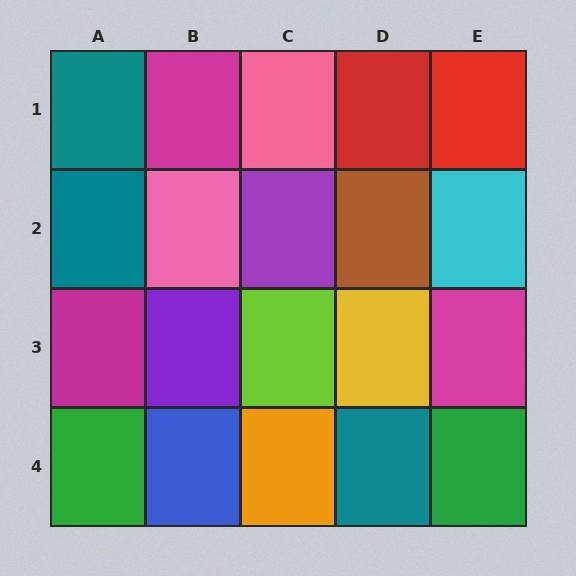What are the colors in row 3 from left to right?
Magenta, purple, lime, yellow, magenta.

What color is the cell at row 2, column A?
Teal.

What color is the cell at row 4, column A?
Green.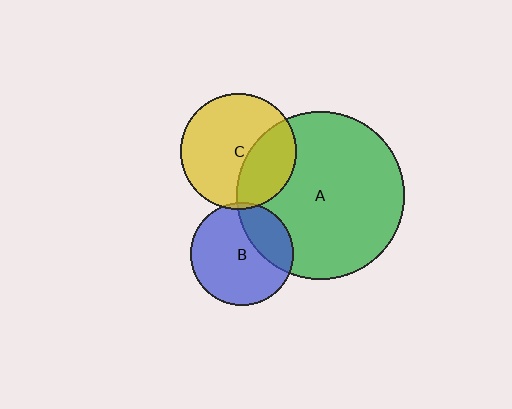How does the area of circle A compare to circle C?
Approximately 2.1 times.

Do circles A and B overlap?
Yes.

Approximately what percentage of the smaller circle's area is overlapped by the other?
Approximately 30%.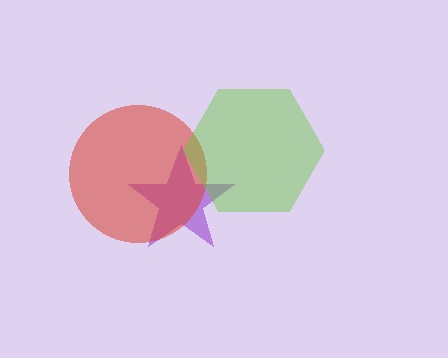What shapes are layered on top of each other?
The layered shapes are: a purple star, a red circle, a lime hexagon.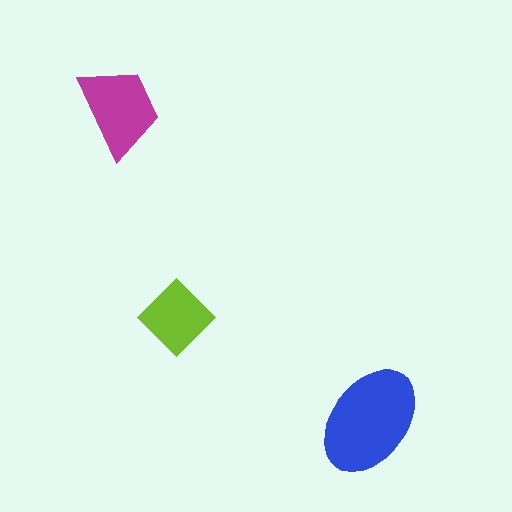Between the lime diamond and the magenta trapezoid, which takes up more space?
The magenta trapezoid.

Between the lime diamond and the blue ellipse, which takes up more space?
The blue ellipse.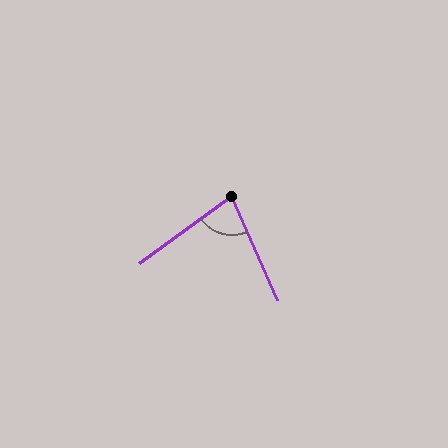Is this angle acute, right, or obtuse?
It is acute.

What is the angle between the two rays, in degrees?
Approximately 78 degrees.